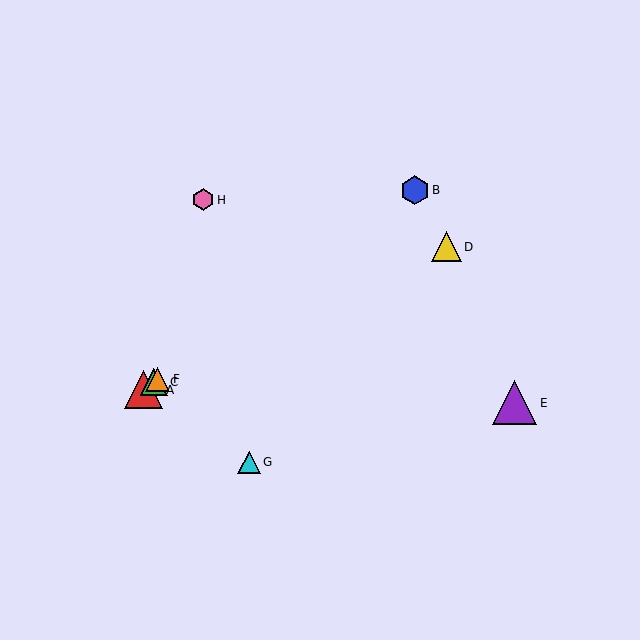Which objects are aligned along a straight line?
Objects A, B, C, F are aligned along a straight line.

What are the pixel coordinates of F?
Object F is at (157, 379).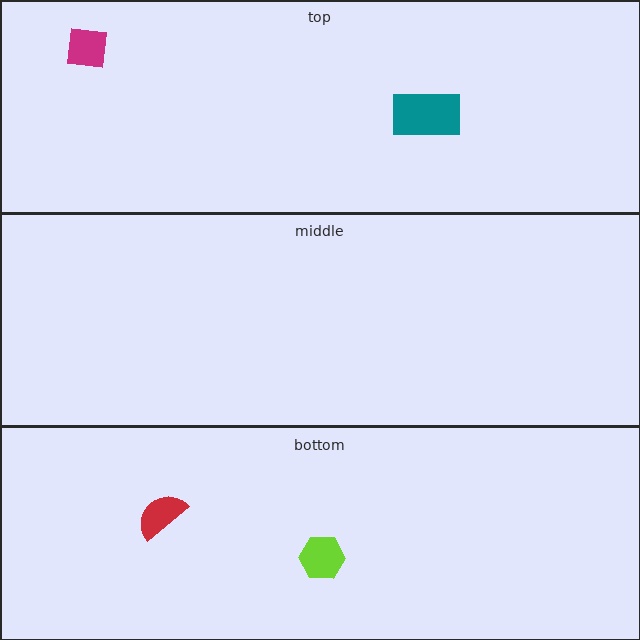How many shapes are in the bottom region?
2.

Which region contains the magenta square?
The top region.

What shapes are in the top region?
The teal rectangle, the magenta square.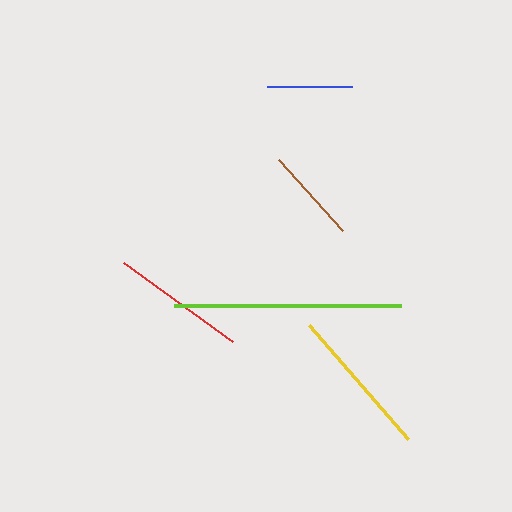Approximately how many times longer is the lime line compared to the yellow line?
The lime line is approximately 1.5 times the length of the yellow line.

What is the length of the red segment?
The red segment is approximately 135 pixels long.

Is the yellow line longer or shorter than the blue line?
The yellow line is longer than the blue line.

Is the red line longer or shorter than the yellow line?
The yellow line is longer than the red line.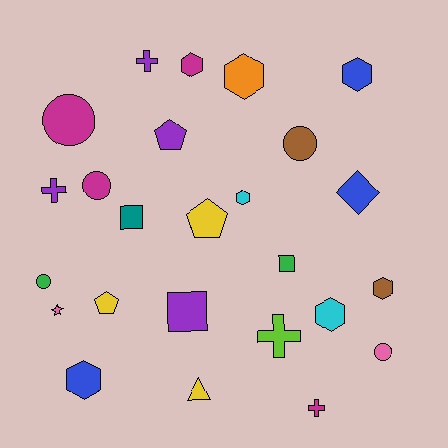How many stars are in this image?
There is 1 star.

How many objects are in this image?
There are 25 objects.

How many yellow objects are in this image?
There are 3 yellow objects.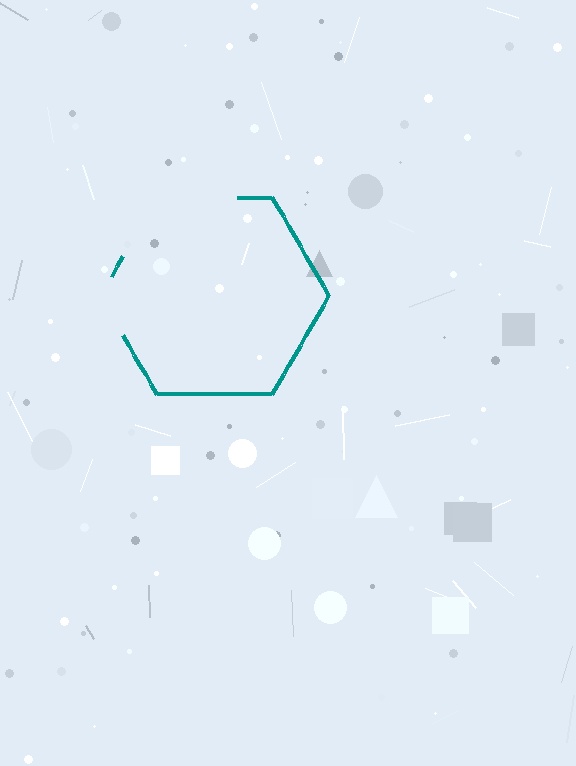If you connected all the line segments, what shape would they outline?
They would outline a hexagon.